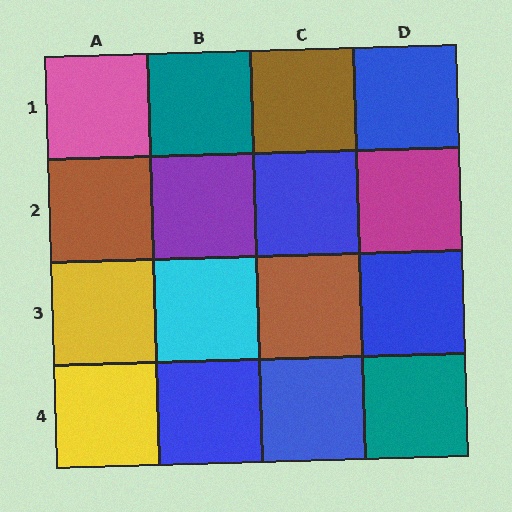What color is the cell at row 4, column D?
Teal.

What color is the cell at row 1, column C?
Brown.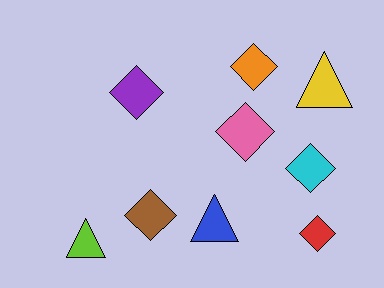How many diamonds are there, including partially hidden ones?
There are 6 diamonds.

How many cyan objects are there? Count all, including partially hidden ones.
There is 1 cyan object.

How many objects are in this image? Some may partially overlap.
There are 9 objects.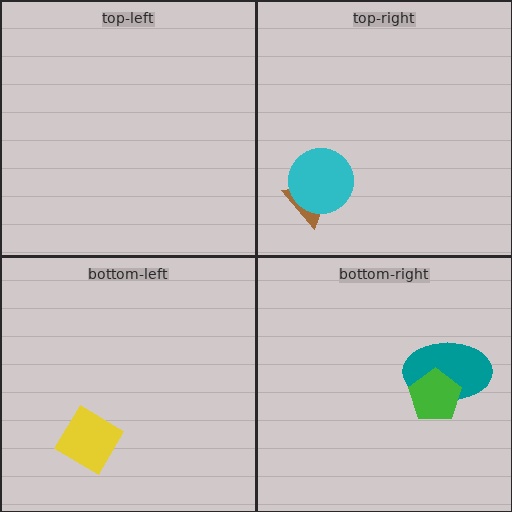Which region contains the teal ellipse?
The bottom-right region.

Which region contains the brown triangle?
The top-right region.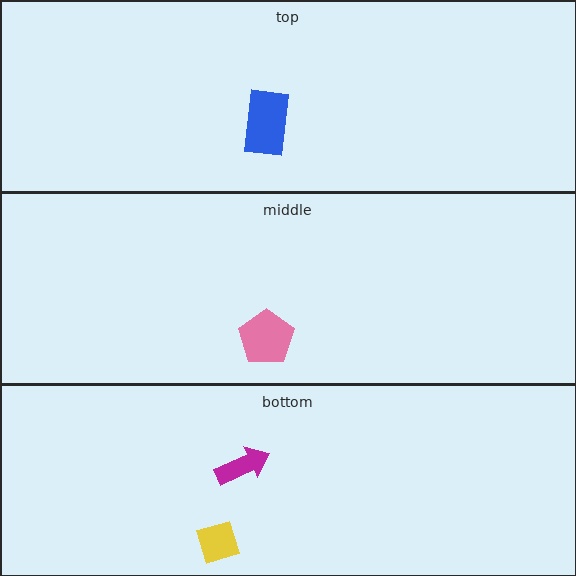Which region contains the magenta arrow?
The bottom region.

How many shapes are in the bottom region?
2.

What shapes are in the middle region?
The pink pentagon.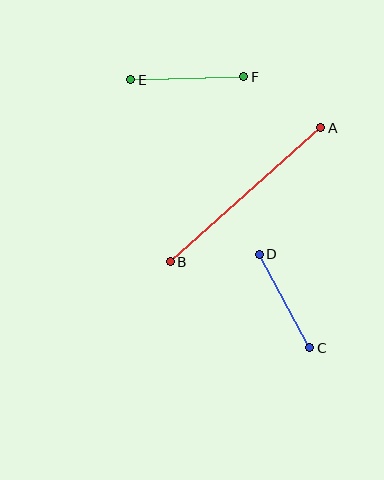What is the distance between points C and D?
The distance is approximately 106 pixels.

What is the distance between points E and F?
The distance is approximately 113 pixels.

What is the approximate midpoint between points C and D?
The midpoint is at approximately (284, 301) pixels.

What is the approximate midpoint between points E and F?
The midpoint is at approximately (187, 78) pixels.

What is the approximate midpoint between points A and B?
The midpoint is at approximately (246, 195) pixels.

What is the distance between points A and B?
The distance is approximately 201 pixels.